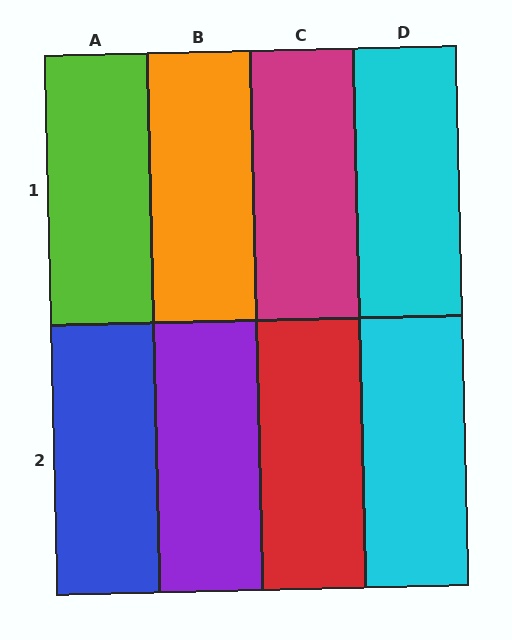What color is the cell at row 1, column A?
Lime.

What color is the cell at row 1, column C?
Magenta.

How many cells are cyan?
2 cells are cyan.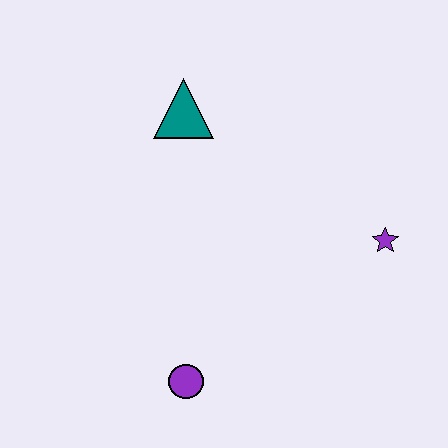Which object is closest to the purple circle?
The purple star is closest to the purple circle.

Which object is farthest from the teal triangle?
The purple circle is farthest from the teal triangle.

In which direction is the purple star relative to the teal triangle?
The purple star is to the right of the teal triangle.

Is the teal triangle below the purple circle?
No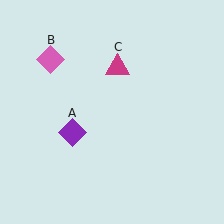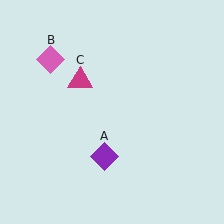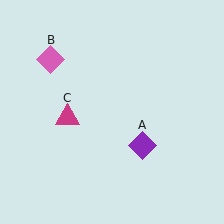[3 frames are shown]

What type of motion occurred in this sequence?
The purple diamond (object A), magenta triangle (object C) rotated counterclockwise around the center of the scene.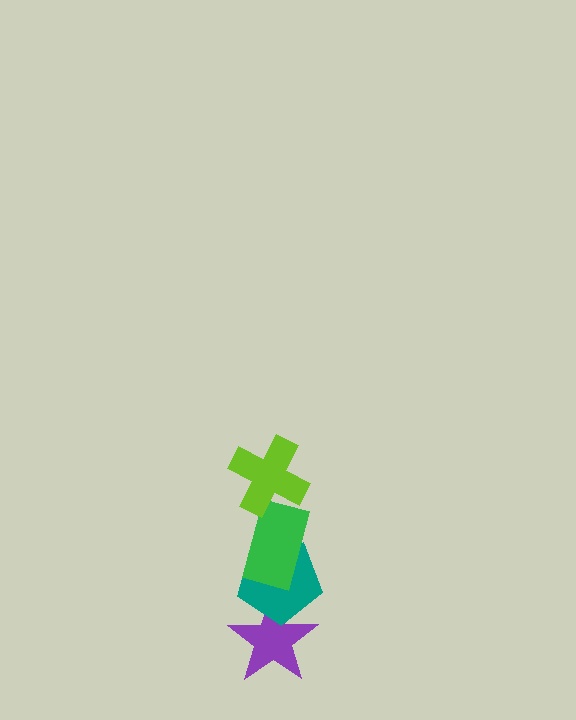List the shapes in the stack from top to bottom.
From top to bottom: the lime cross, the green rectangle, the teal pentagon, the purple star.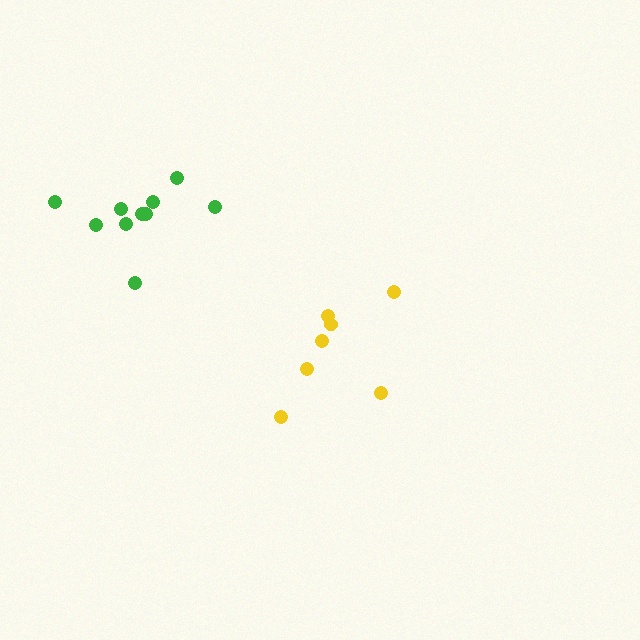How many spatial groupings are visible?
There are 2 spatial groupings.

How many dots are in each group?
Group 1: 7 dots, Group 2: 10 dots (17 total).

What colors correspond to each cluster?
The clusters are colored: yellow, green.